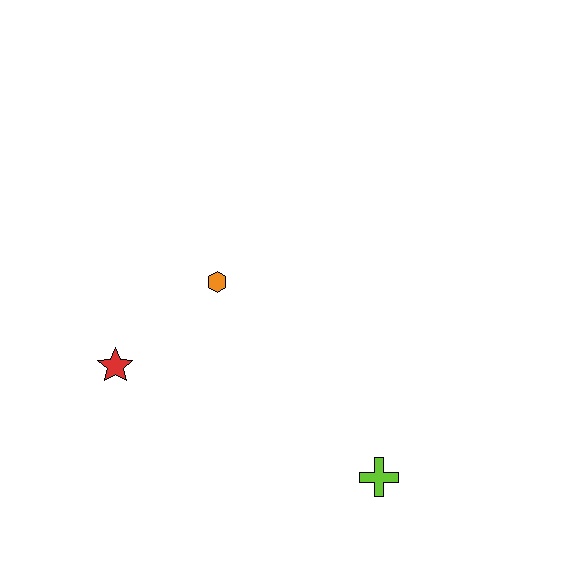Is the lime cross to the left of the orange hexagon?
No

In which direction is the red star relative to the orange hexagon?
The red star is to the left of the orange hexagon.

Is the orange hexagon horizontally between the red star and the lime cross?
Yes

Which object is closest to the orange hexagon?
The red star is closest to the orange hexagon.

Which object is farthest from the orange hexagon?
The lime cross is farthest from the orange hexagon.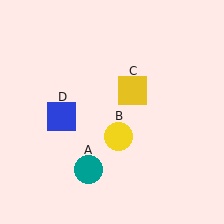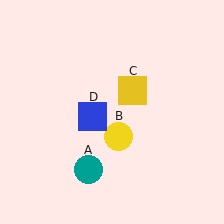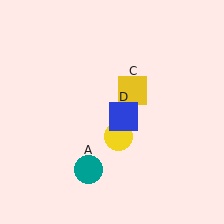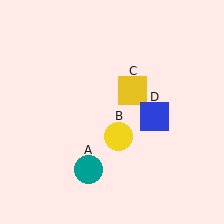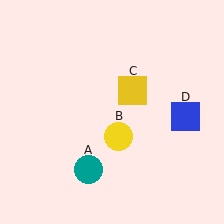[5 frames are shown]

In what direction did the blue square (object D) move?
The blue square (object D) moved right.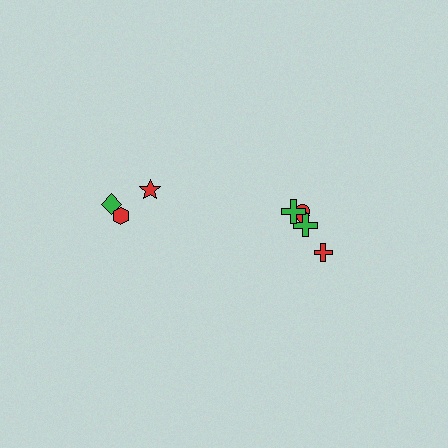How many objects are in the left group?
There are 3 objects.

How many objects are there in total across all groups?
There are 8 objects.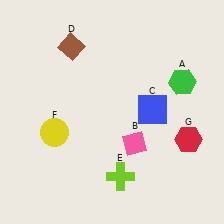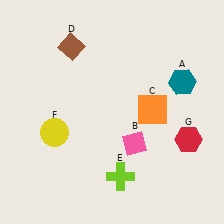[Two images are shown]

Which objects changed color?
A changed from green to teal. C changed from blue to orange.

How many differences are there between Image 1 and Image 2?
There are 2 differences between the two images.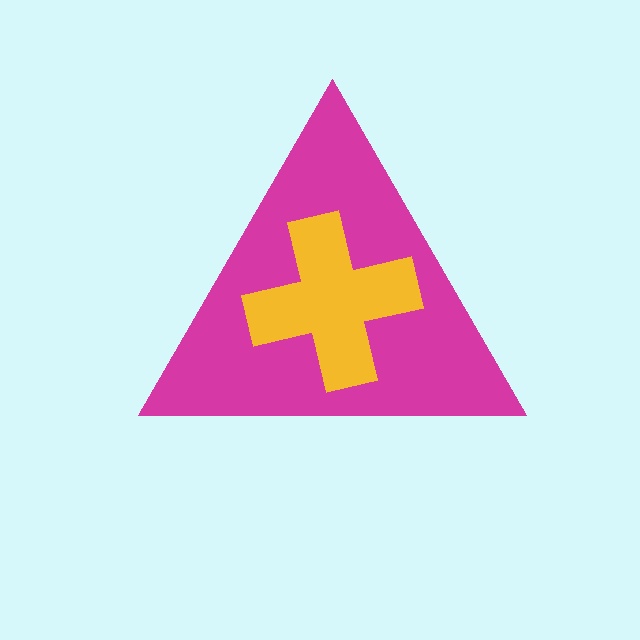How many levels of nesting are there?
2.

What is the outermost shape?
The magenta triangle.